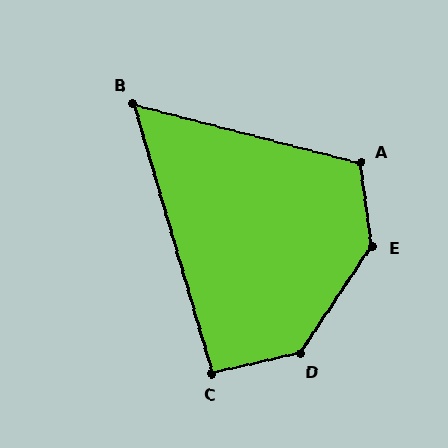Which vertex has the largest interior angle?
E, at approximately 138 degrees.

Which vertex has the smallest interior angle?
B, at approximately 59 degrees.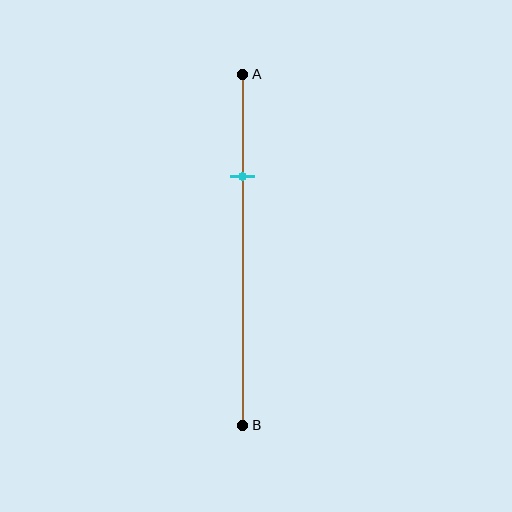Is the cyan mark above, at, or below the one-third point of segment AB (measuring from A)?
The cyan mark is above the one-third point of segment AB.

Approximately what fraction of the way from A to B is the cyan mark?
The cyan mark is approximately 30% of the way from A to B.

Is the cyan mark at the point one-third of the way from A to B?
No, the mark is at about 30% from A, not at the 33% one-third point.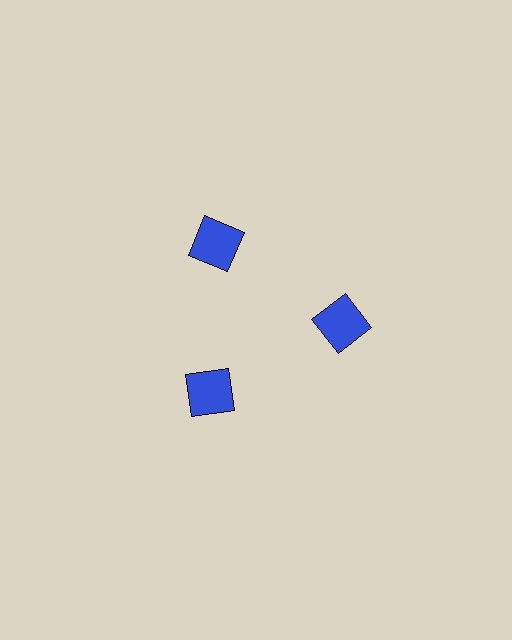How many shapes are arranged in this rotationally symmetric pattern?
There are 3 shapes, arranged in 3 groups of 1.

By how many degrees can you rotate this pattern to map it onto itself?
The pattern maps onto itself every 120 degrees of rotation.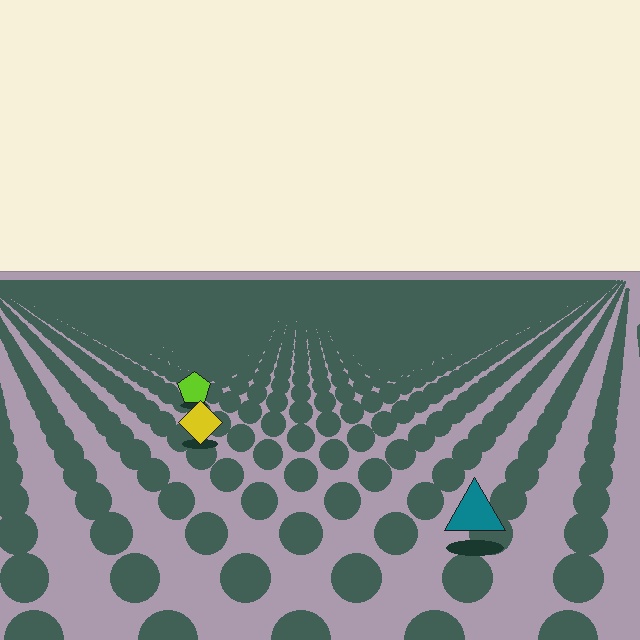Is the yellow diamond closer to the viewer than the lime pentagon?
Yes. The yellow diamond is closer — you can tell from the texture gradient: the ground texture is coarser near it.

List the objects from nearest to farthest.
From nearest to farthest: the teal triangle, the yellow diamond, the lime pentagon.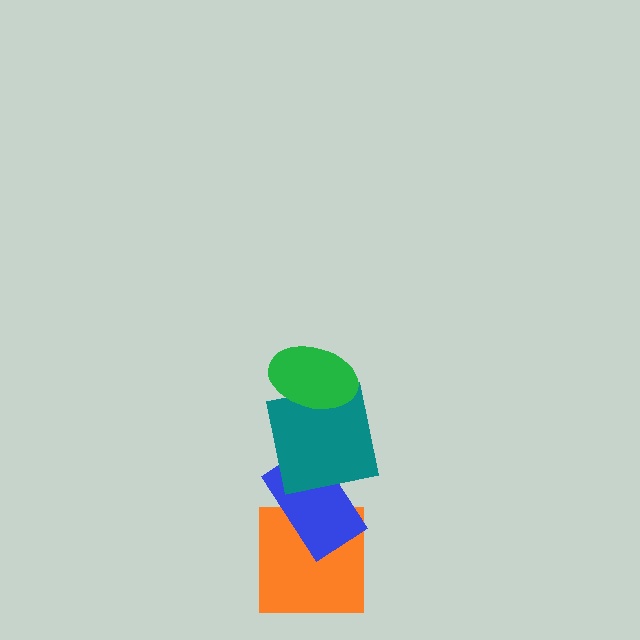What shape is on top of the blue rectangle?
The teal square is on top of the blue rectangle.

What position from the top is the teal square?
The teal square is 2nd from the top.